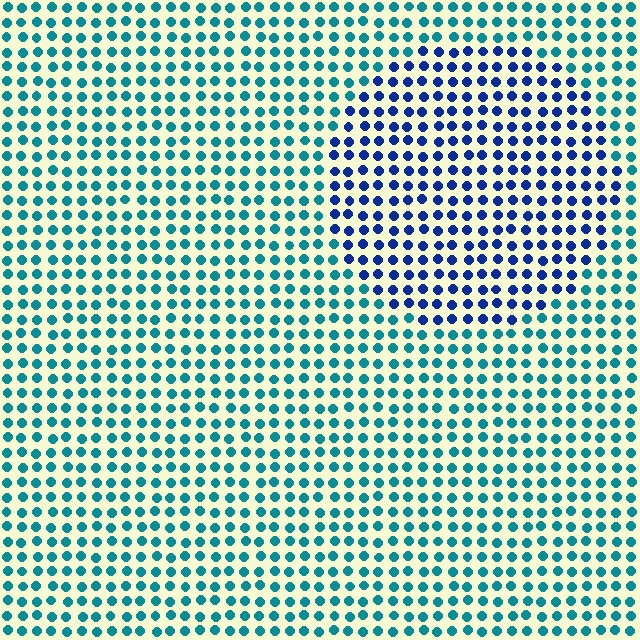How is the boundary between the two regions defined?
The boundary is defined purely by a slight shift in hue (about 42 degrees). Spacing, size, and orientation are identical on both sides.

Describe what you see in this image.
The image is filled with small teal elements in a uniform arrangement. A circle-shaped region is visible where the elements are tinted to a slightly different hue, forming a subtle color boundary.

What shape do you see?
I see a circle.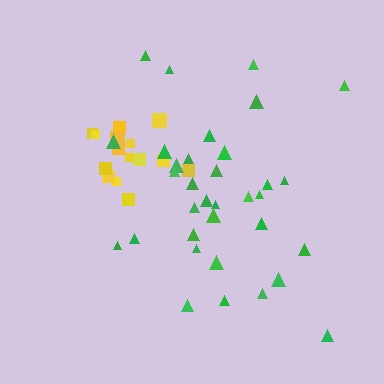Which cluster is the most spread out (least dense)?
Green.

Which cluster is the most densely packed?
Yellow.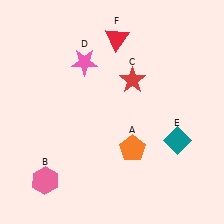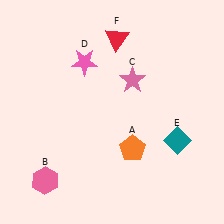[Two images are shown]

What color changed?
The star (C) changed from red in Image 1 to pink in Image 2.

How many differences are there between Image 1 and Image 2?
There is 1 difference between the two images.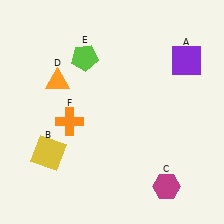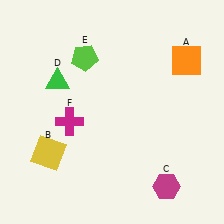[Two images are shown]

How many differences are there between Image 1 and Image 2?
There are 3 differences between the two images.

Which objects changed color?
A changed from purple to orange. D changed from orange to green. F changed from orange to magenta.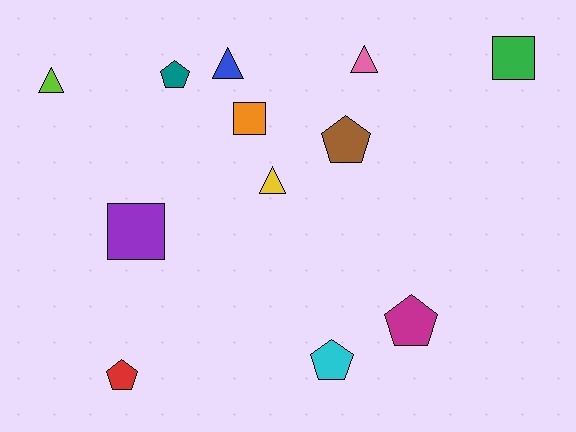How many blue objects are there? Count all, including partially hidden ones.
There is 1 blue object.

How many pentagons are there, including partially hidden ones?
There are 5 pentagons.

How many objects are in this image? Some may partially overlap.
There are 12 objects.